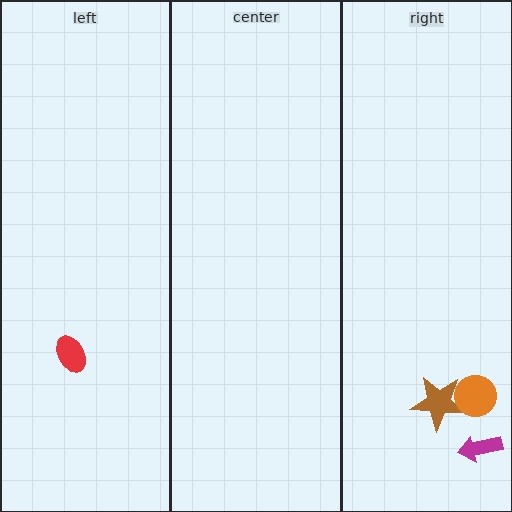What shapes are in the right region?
The magenta arrow, the brown star, the orange circle.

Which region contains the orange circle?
The right region.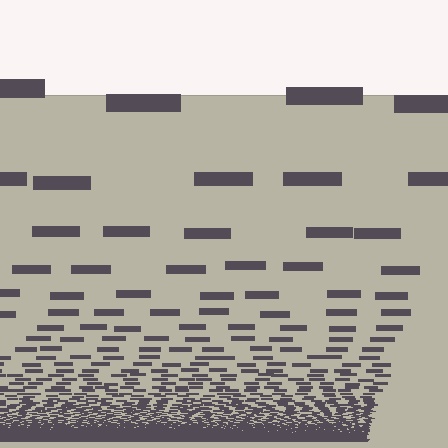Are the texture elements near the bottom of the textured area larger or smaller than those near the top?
Smaller. The gradient is inverted — elements near the bottom are smaller and denser.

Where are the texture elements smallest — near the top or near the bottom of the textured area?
Near the bottom.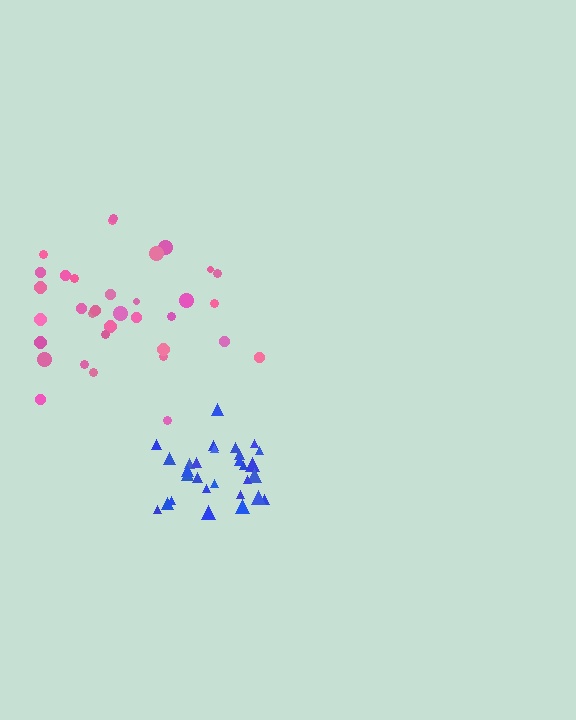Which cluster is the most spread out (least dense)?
Pink.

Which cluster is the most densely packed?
Blue.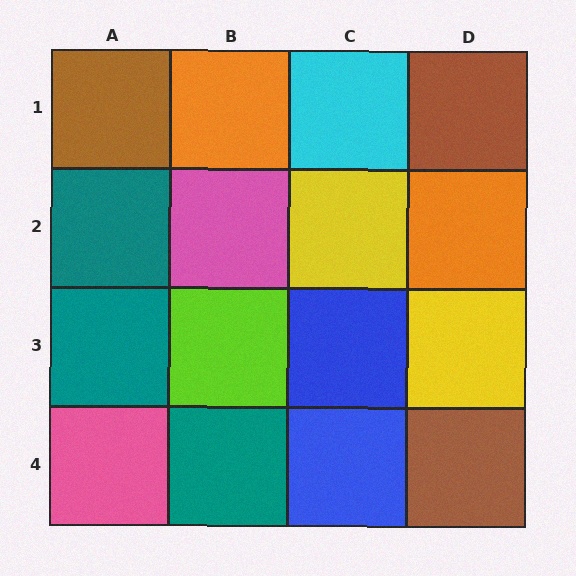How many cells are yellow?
2 cells are yellow.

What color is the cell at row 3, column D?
Yellow.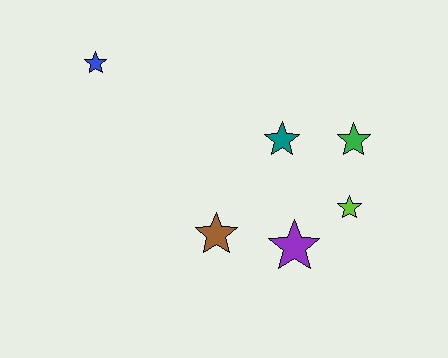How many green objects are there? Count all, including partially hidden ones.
There is 1 green object.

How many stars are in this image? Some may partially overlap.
There are 6 stars.